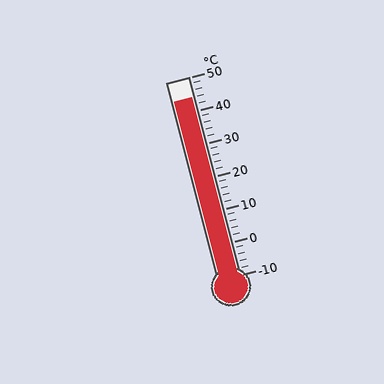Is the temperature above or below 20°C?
The temperature is above 20°C.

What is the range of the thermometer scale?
The thermometer scale ranges from -10°C to 50°C.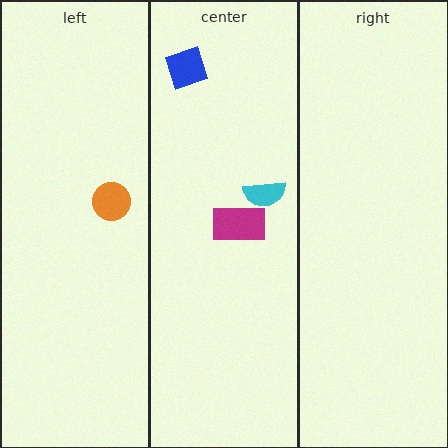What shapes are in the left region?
The orange circle.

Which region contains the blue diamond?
The center region.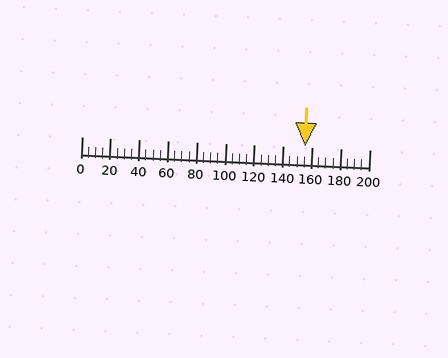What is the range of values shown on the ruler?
The ruler shows values from 0 to 200.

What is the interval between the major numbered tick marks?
The major tick marks are spaced 20 units apart.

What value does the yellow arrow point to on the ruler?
The yellow arrow points to approximately 155.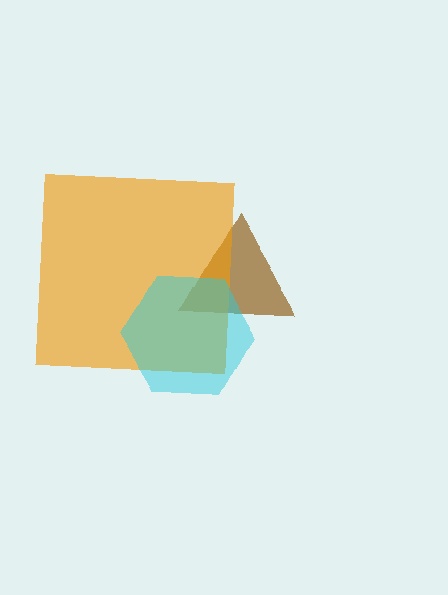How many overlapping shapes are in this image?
There are 3 overlapping shapes in the image.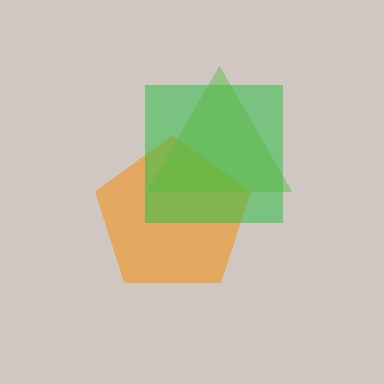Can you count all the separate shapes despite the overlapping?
Yes, there are 3 separate shapes.